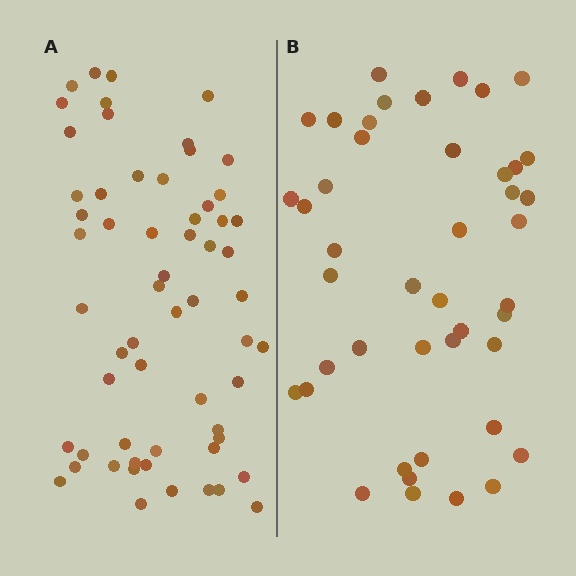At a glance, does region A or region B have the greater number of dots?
Region A (the left region) has more dots.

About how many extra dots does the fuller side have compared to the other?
Region A has approximately 15 more dots than region B.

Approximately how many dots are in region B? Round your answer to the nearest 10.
About 40 dots. (The exact count is 44, which rounds to 40.)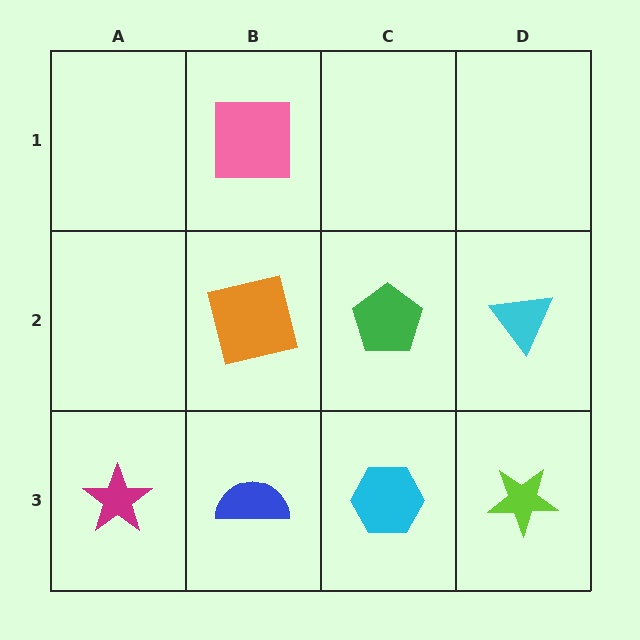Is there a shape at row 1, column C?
No, that cell is empty.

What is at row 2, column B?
An orange square.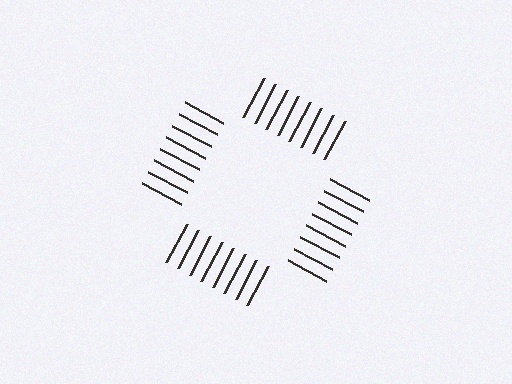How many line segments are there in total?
32 — 8 along each of the 4 edges.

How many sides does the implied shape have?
4 sides — the line-ends trace a square.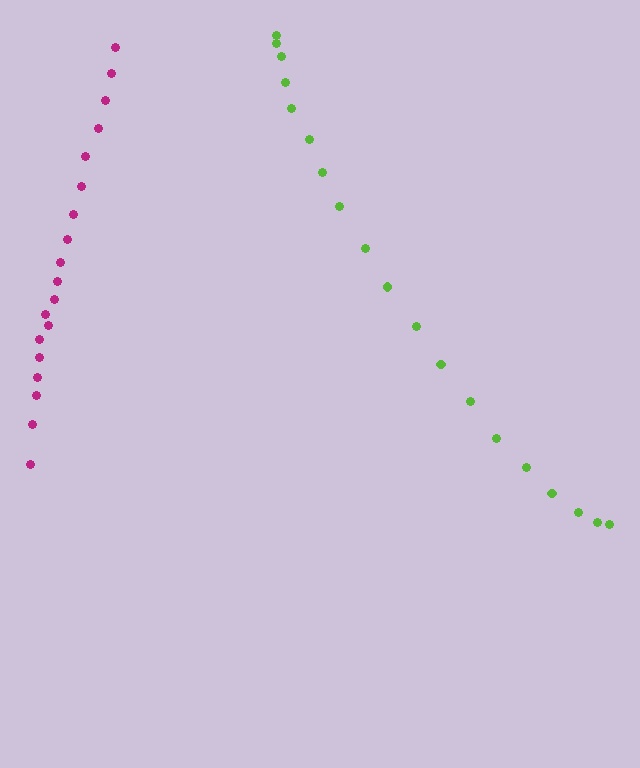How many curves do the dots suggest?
There are 2 distinct paths.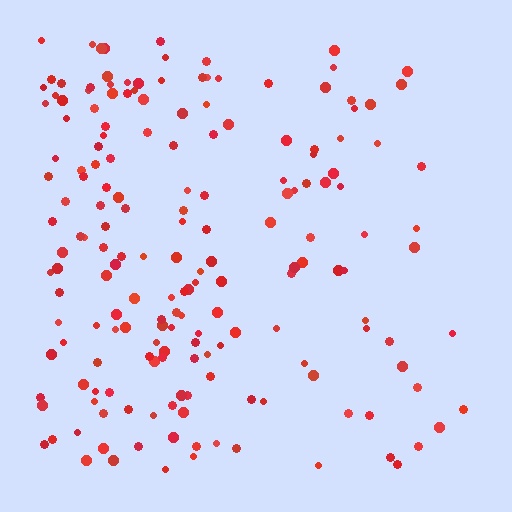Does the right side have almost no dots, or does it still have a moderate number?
Still a moderate number, just noticeably fewer than the left.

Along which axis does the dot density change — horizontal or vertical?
Horizontal.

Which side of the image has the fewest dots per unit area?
The right.